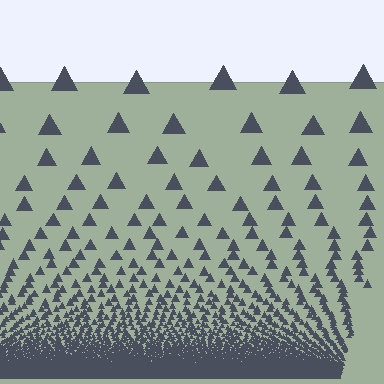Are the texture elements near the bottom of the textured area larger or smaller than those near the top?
Smaller. The gradient is inverted — elements near the bottom are smaller and denser.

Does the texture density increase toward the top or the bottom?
Density increases toward the bottom.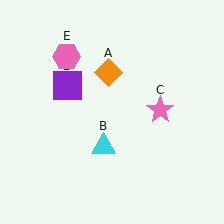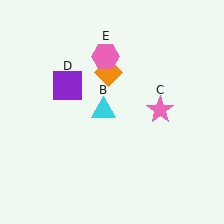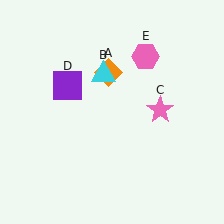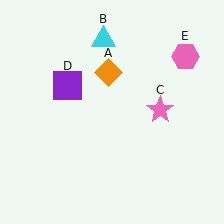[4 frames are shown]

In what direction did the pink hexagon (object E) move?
The pink hexagon (object E) moved right.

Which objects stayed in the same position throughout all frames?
Orange diamond (object A) and pink star (object C) and purple square (object D) remained stationary.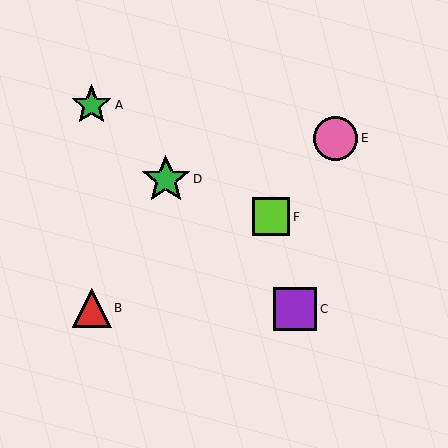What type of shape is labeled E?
Shape E is a pink circle.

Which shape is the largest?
The green star (labeled D) is the largest.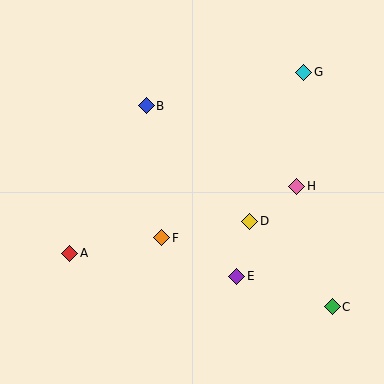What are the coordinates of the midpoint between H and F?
The midpoint between H and F is at (229, 212).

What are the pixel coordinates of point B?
Point B is at (146, 106).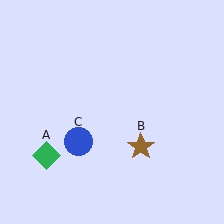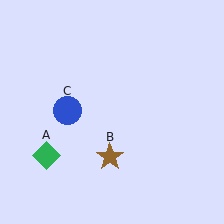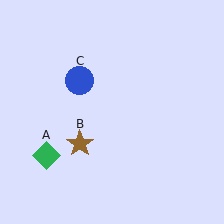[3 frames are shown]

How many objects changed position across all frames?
2 objects changed position: brown star (object B), blue circle (object C).